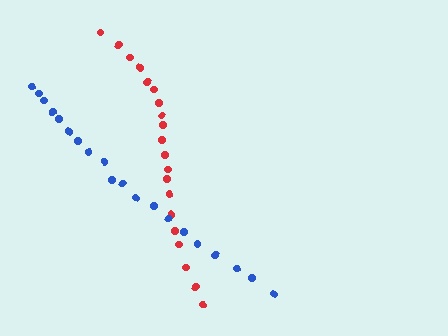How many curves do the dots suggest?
There are 2 distinct paths.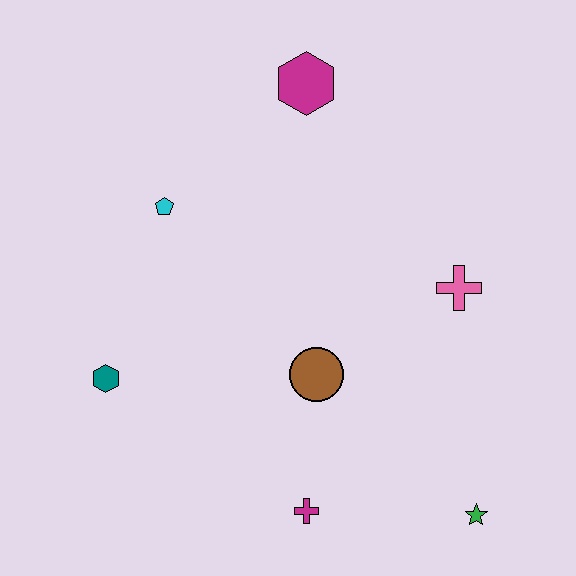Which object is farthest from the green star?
The magenta hexagon is farthest from the green star.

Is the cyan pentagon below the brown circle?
No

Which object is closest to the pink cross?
The brown circle is closest to the pink cross.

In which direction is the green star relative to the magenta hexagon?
The green star is below the magenta hexagon.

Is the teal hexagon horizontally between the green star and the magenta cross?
No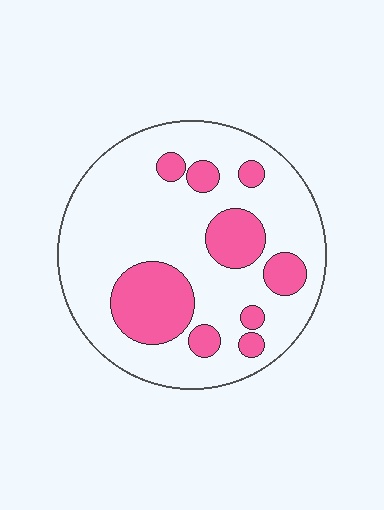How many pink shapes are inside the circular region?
9.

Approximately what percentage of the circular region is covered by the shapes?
Approximately 25%.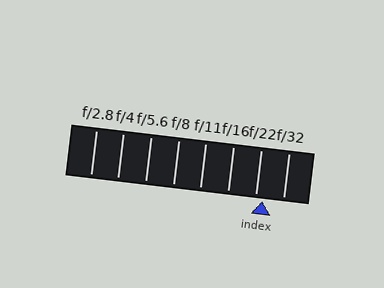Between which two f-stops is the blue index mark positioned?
The index mark is between f/22 and f/32.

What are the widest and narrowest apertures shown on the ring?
The widest aperture shown is f/2.8 and the narrowest is f/32.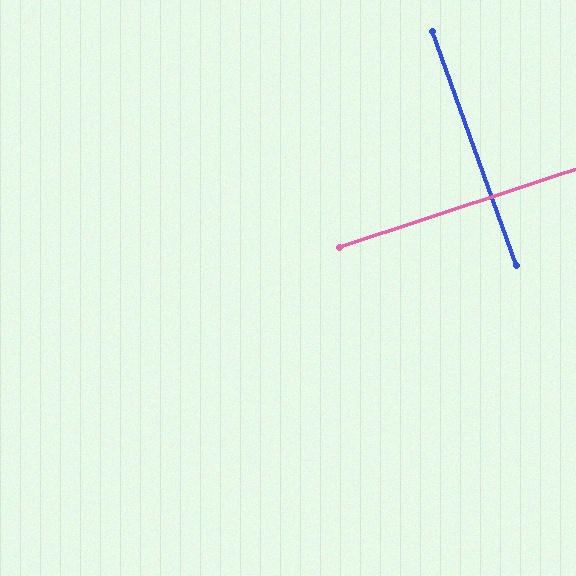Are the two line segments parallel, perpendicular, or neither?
Perpendicular — they meet at approximately 88°.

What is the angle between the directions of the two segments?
Approximately 88 degrees.